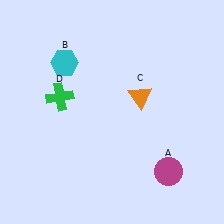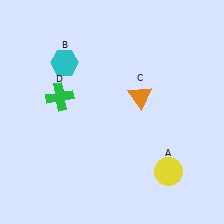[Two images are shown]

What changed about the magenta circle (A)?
In Image 1, A is magenta. In Image 2, it changed to yellow.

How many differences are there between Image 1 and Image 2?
There is 1 difference between the two images.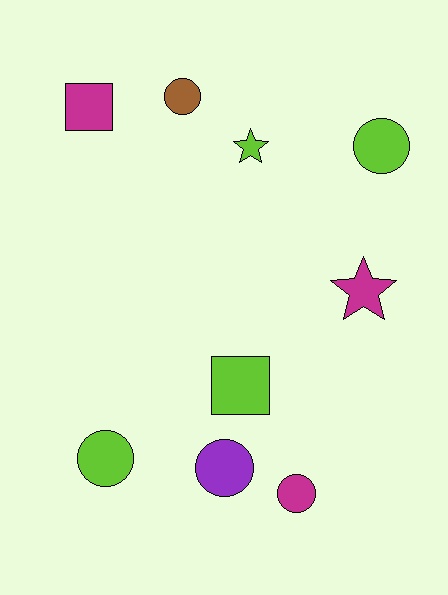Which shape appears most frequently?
Circle, with 5 objects.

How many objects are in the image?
There are 9 objects.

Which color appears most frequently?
Lime, with 4 objects.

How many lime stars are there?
There is 1 lime star.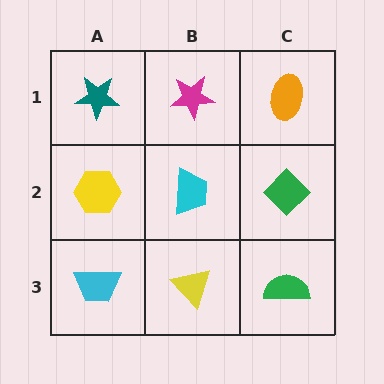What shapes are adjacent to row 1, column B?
A cyan trapezoid (row 2, column B), a teal star (row 1, column A), an orange ellipse (row 1, column C).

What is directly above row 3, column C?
A green diamond.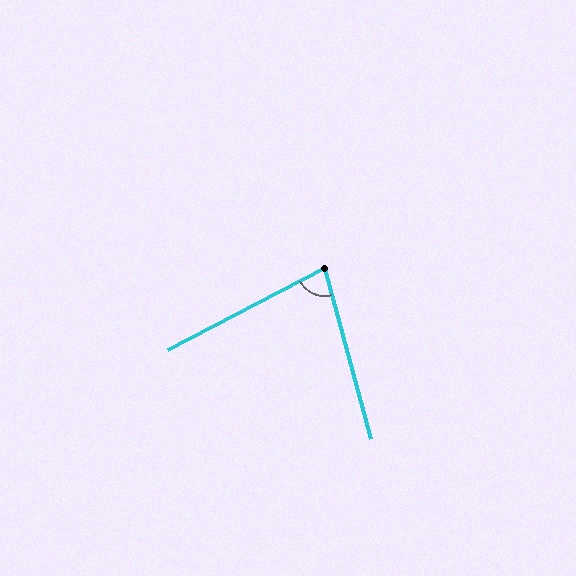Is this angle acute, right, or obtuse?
It is acute.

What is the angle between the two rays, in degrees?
Approximately 78 degrees.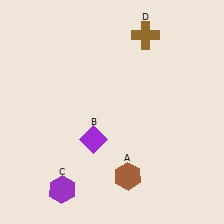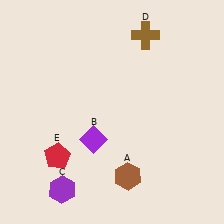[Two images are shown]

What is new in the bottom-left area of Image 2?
A red pentagon (E) was added in the bottom-left area of Image 2.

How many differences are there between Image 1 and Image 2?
There is 1 difference between the two images.